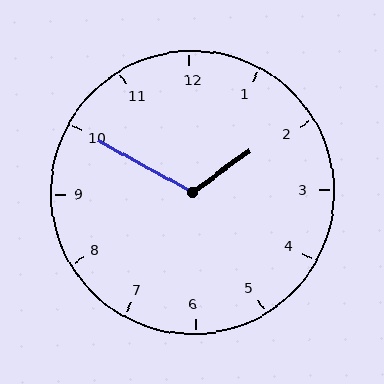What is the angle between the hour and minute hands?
Approximately 115 degrees.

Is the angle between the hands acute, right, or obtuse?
It is obtuse.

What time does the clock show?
1:50.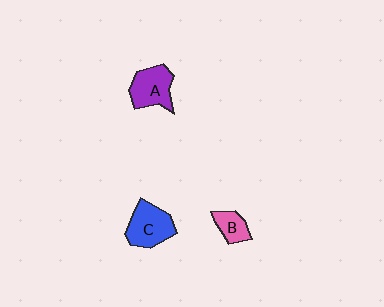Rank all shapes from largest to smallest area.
From largest to smallest: C (blue), A (purple), B (pink).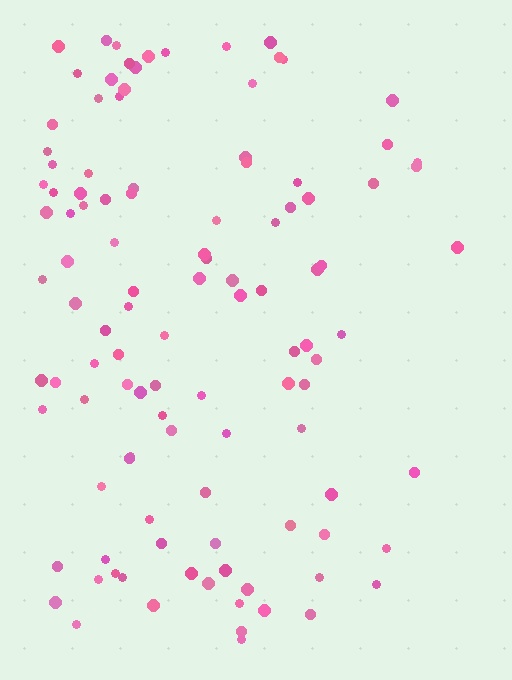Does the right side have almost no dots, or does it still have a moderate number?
Still a moderate number, just noticeably fewer than the left.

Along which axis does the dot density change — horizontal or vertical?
Horizontal.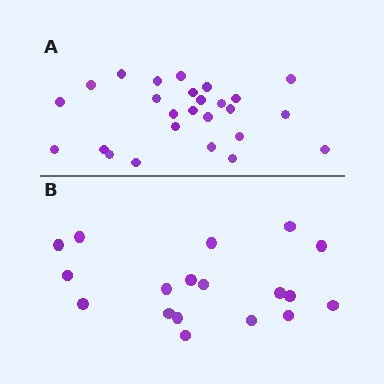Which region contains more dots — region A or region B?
Region A (the top region) has more dots.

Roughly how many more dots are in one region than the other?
Region A has roughly 8 or so more dots than region B.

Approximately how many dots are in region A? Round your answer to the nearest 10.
About 30 dots. (The exact count is 26, which rounds to 30.)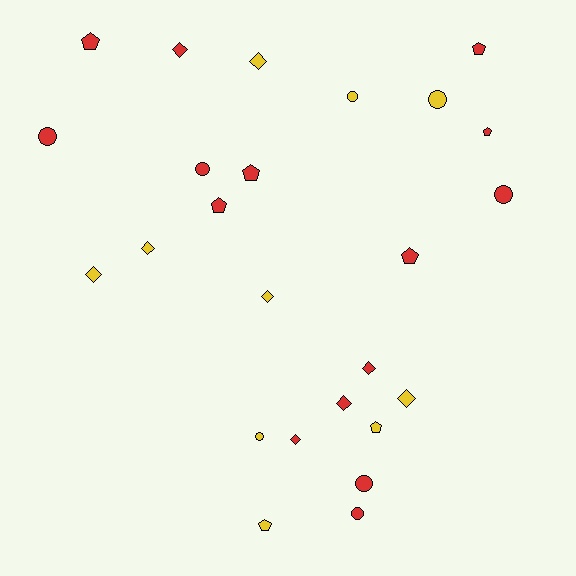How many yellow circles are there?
There are 3 yellow circles.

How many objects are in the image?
There are 25 objects.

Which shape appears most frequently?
Diamond, with 9 objects.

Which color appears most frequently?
Red, with 15 objects.